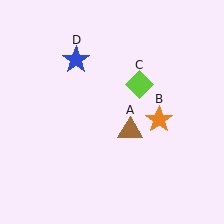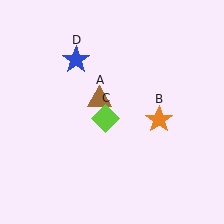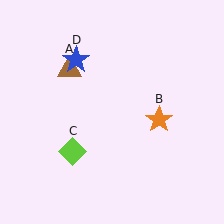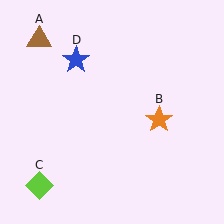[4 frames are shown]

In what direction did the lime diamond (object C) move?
The lime diamond (object C) moved down and to the left.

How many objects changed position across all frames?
2 objects changed position: brown triangle (object A), lime diamond (object C).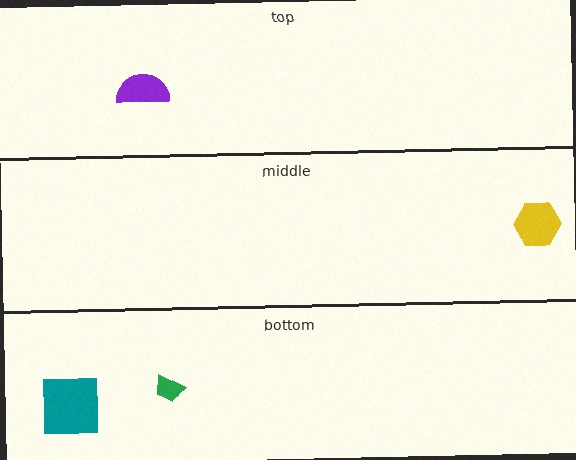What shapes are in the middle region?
The yellow hexagon.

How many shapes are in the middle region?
1.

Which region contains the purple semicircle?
The top region.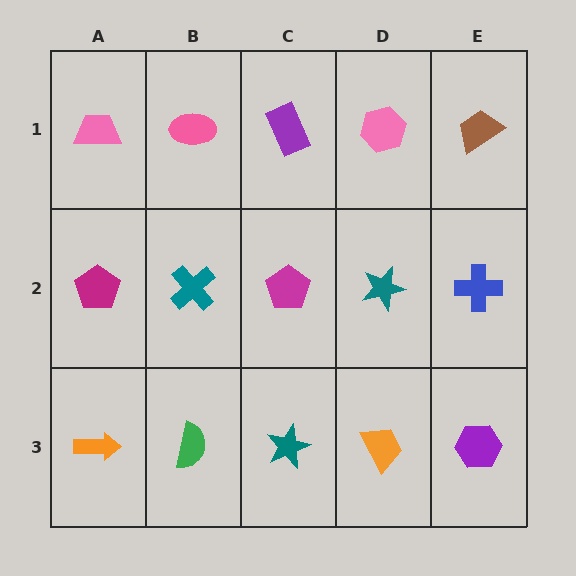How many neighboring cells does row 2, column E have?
3.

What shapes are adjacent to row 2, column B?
A pink ellipse (row 1, column B), a green semicircle (row 3, column B), a magenta pentagon (row 2, column A), a magenta pentagon (row 2, column C).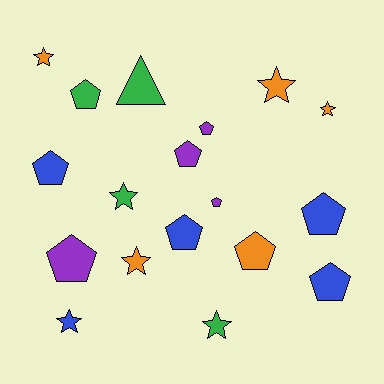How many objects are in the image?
There are 18 objects.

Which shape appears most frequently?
Pentagon, with 10 objects.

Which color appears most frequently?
Blue, with 5 objects.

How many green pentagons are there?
There is 1 green pentagon.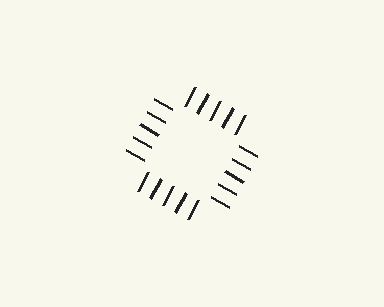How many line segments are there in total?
20 — 5 along each of the 4 edges.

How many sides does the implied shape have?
4 sides — the line-ends trace a square.